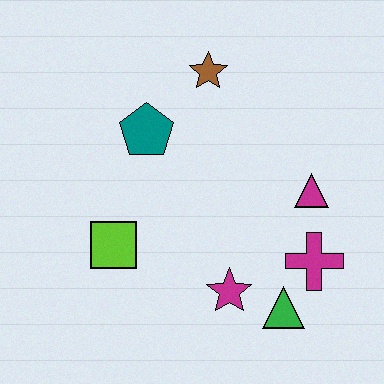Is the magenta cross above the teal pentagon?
No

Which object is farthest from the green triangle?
The brown star is farthest from the green triangle.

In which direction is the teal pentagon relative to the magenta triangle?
The teal pentagon is to the left of the magenta triangle.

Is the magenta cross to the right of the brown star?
Yes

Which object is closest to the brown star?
The teal pentagon is closest to the brown star.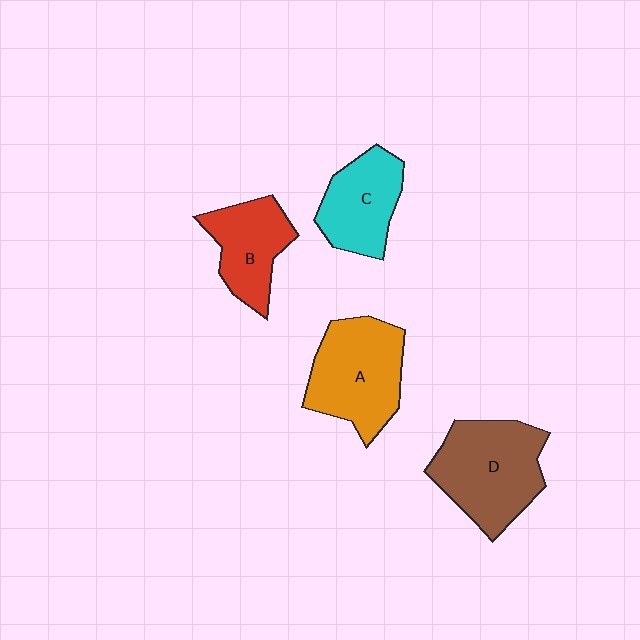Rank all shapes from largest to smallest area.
From largest to smallest: D (brown), A (orange), C (cyan), B (red).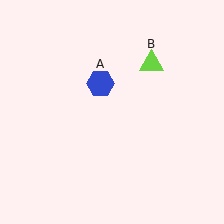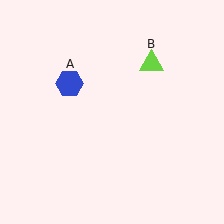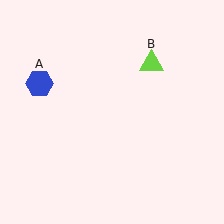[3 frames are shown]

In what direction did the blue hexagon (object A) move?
The blue hexagon (object A) moved left.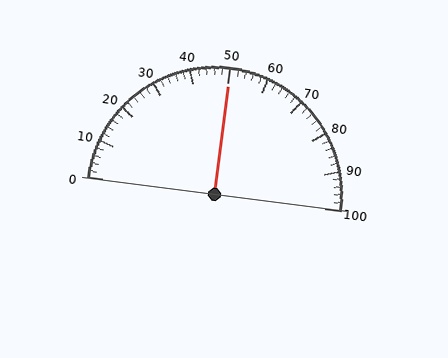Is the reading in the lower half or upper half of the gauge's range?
The reading is in the upper half of the range (0 to 100).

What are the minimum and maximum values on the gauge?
The gauge ranges from 0 to 100.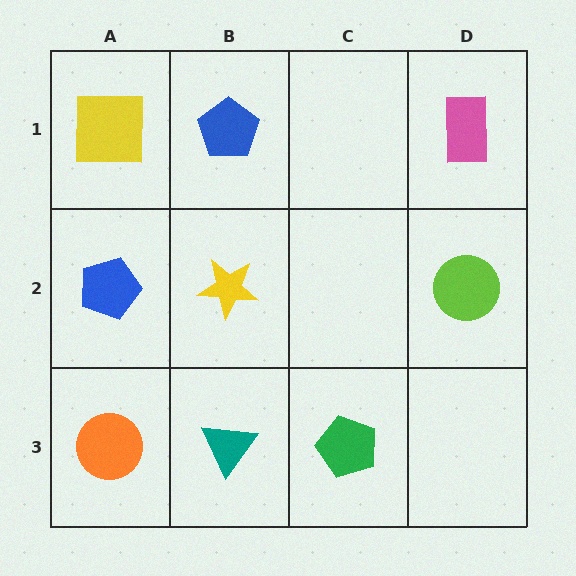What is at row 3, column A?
An orange circle.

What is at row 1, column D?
A pink rectangle.